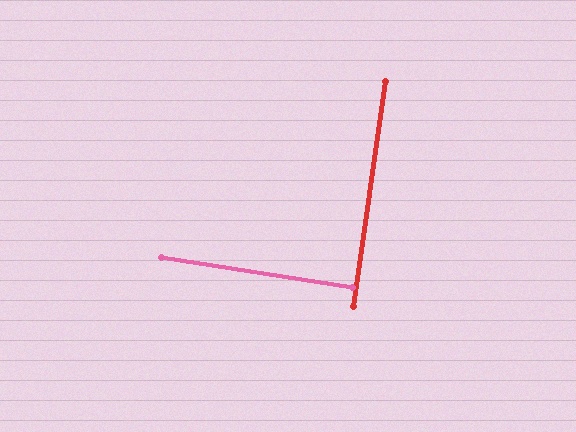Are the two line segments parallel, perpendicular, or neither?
Perpendicular — they meet at approximately 89°.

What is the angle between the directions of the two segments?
Approximately 89 degrees.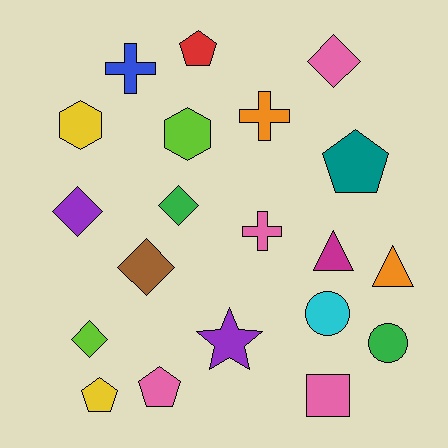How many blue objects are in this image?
There is 1 blue object.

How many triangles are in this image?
There are 2 triangles.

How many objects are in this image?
There are 20 objects.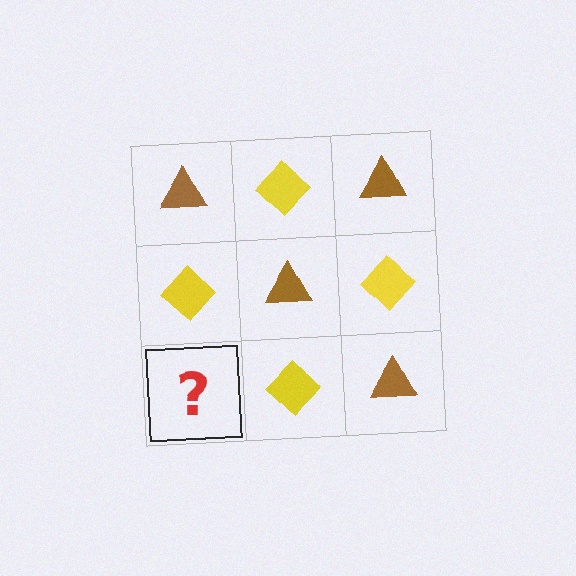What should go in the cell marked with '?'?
The missing cell should contain a brown triangle.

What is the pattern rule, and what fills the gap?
The rule is that it alternates brown triangle and yellow diamond in a checkerboard pattern. The gap should be filled with a brown triangle.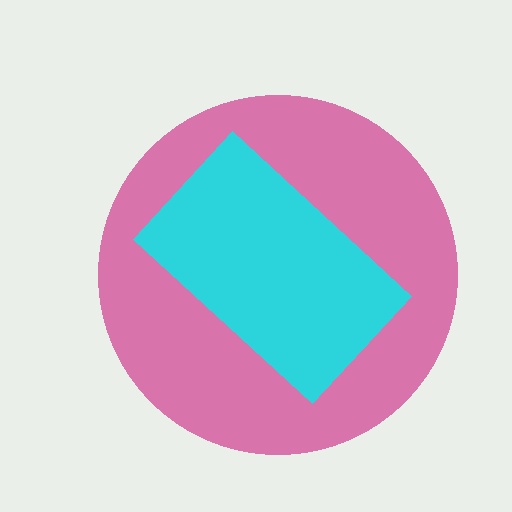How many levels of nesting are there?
2.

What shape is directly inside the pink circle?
The cyan rectangle.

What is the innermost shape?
The cyan rectangle.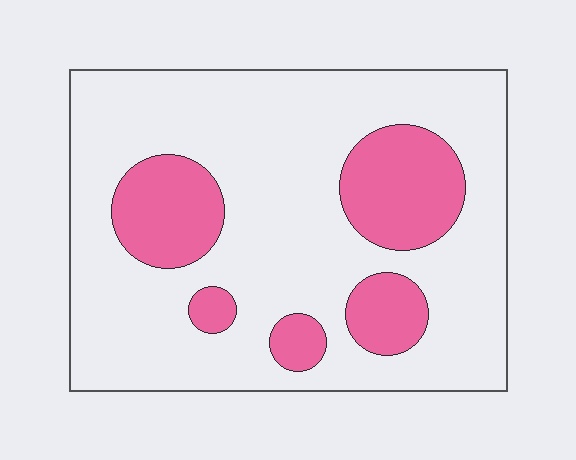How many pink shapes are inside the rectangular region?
5.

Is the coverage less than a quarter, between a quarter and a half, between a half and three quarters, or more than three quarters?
Less than a quarter.